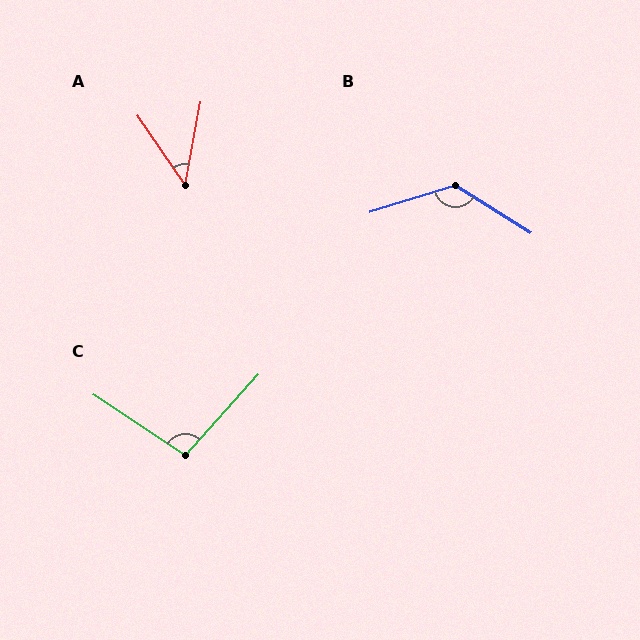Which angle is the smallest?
A, at approximately 45 degrees.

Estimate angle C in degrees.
Approximately 98 degrees.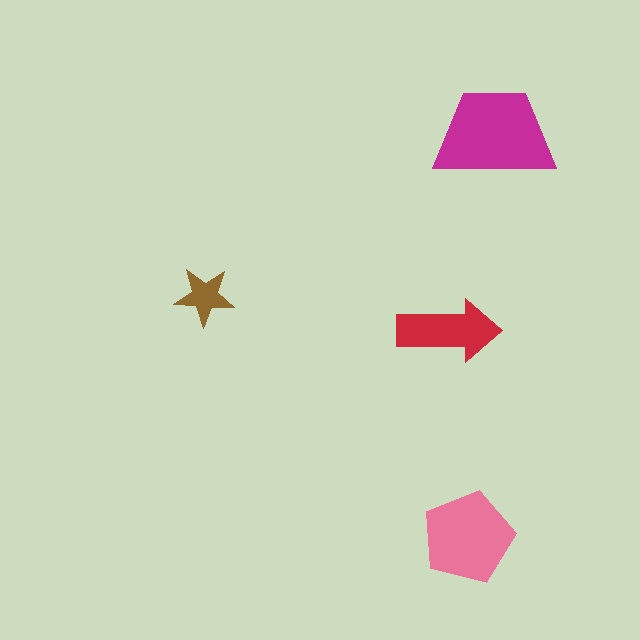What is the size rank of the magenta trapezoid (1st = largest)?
1st.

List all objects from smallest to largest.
The brown star, the red arrow, the pink pentagon, the magenta trapezoid.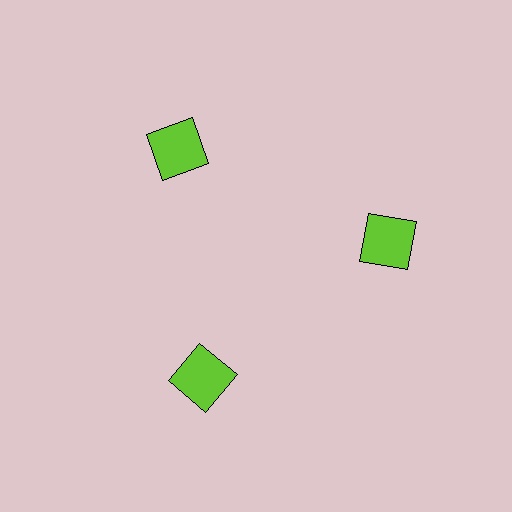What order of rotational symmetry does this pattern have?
This pattern has 3-fold rotational symmetry.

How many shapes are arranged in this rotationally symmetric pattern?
There are 3 shapes, arranged in 3 groups of 1.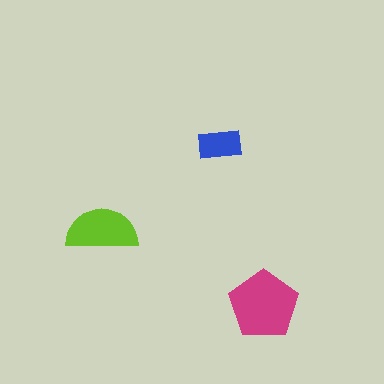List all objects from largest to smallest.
The magenta pentagon, the lime semicircle, the blue rectangle.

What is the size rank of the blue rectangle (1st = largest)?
3rd.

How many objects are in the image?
There are 3 objects in the image.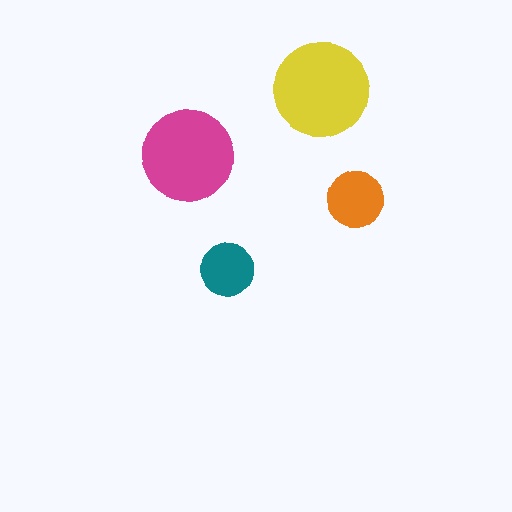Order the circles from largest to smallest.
the yellow one, the magenta one, the orange one, the teal one.